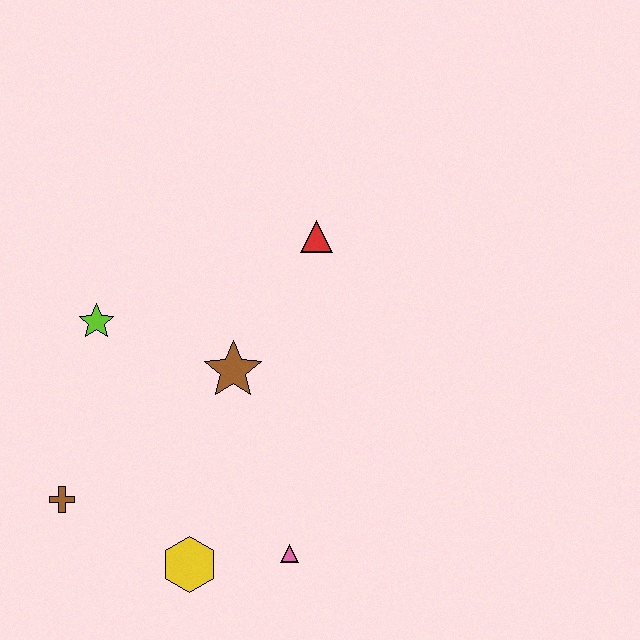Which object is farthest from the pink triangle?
The red triangle is farthest from the pink triangle.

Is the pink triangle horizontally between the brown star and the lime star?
No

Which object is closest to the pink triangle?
The yellow hexagon is closest to the pink triangle.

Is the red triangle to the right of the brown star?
Yes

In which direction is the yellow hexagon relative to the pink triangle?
The yellow hexagon is to the left of the pink triangle.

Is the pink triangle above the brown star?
No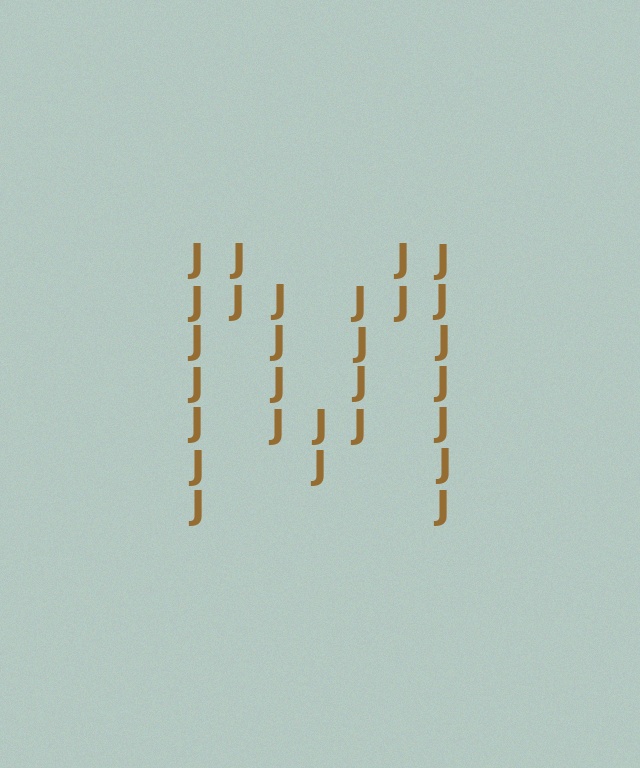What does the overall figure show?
The overall figure shows the letter M.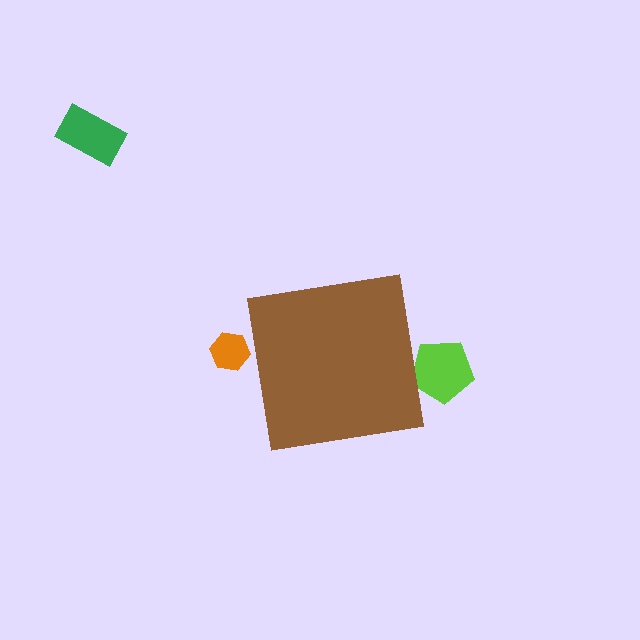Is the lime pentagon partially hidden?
Yes, the lime pentagon is partially hidden behind the brown square.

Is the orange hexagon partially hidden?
Yes, the orange hexagon is partially hidden behind the brown square.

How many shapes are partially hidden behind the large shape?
2 shapes are partially hidden.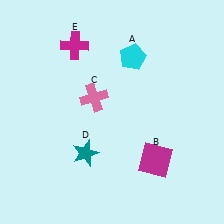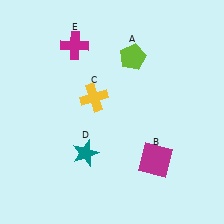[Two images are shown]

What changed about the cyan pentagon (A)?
In Image 1, A is cyan. In Image 2, it changed to lime.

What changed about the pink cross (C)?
In Image 1, C is pink. In Image 2, it changed to yellow.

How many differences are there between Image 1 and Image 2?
There are 2 differences between the two images.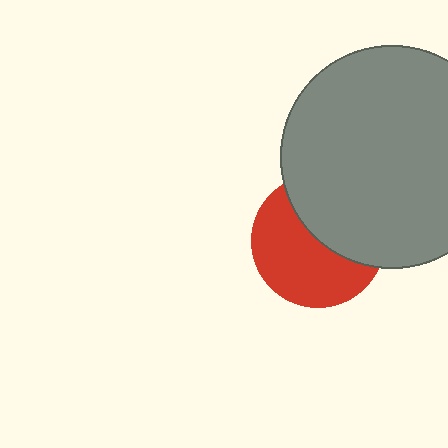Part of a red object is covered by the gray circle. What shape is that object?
It is a circle.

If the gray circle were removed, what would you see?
You would see the complete red circle.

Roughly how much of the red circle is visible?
About half of it is visible (roughly 56%).